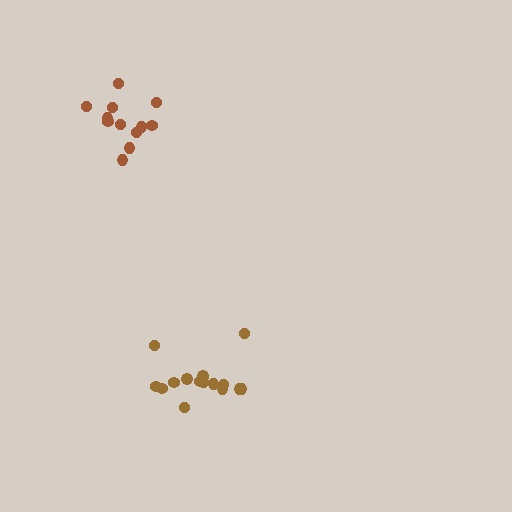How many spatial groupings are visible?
There are 2 spatial groupings.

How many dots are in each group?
Group 1: 12 dots, Group 2: 16 dots (28 total).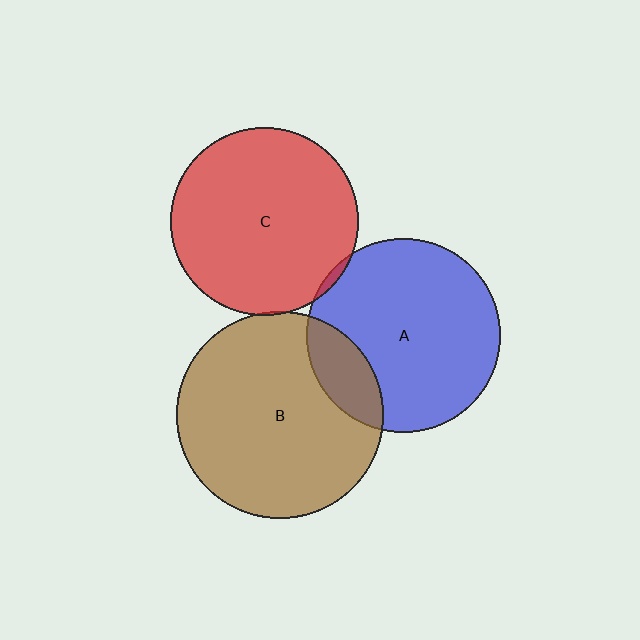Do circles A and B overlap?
Yes.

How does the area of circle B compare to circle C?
Approximately 1.2 times.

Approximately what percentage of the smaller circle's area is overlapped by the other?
Approximately 15%.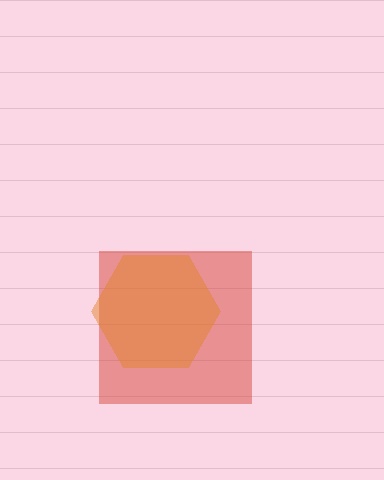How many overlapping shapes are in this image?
There are 2 overlapping shapes in the image.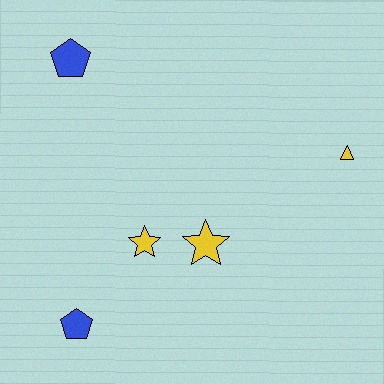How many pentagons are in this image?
There are 2 pentagons.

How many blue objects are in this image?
There are 2 blue objects.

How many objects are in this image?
There are 5 objects.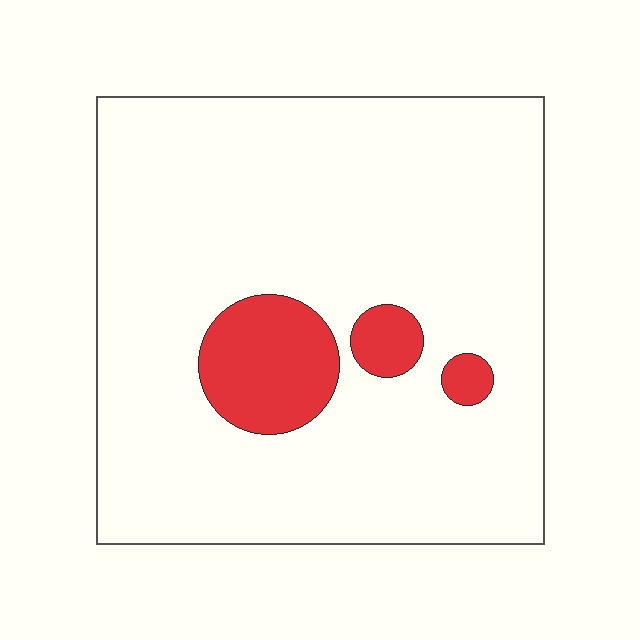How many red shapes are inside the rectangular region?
3.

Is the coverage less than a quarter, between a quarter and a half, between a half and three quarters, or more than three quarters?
Less than a quarter.